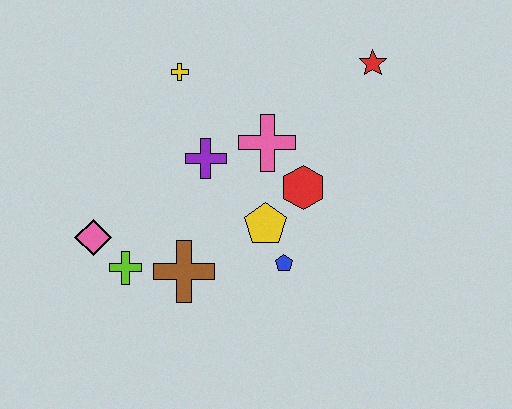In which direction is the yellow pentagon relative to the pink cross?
The yellow pentagon is below the pink cross.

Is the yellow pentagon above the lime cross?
Yes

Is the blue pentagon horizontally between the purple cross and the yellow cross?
No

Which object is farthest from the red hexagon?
The pink diamond is farthest from the red hexagon.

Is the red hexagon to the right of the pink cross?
Yes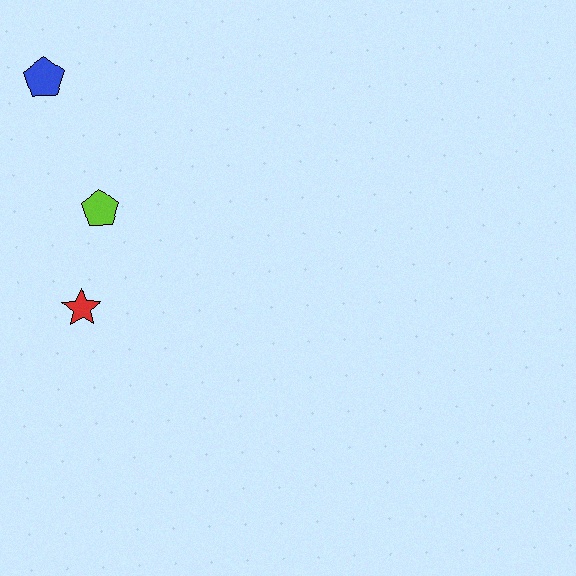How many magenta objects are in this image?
There are no magenta objects.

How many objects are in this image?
There are 3 objects.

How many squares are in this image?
There are no squares.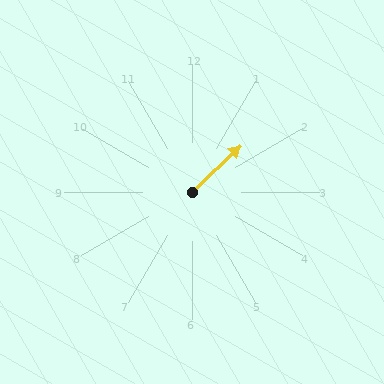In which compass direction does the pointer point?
Northeast.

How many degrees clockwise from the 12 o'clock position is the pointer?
Approximately 46 degrees.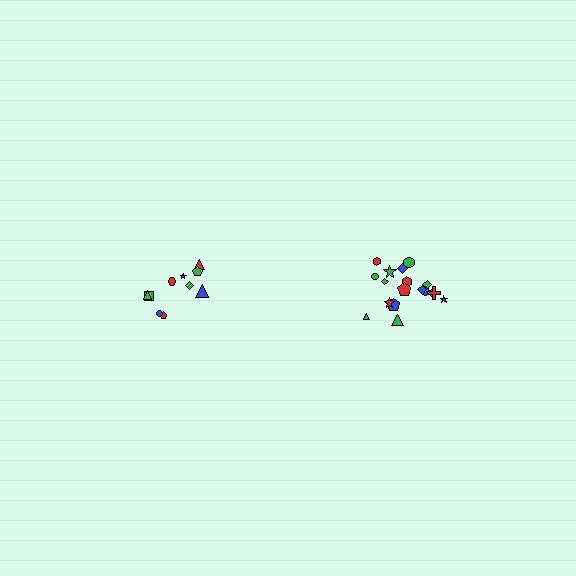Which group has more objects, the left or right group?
The right group.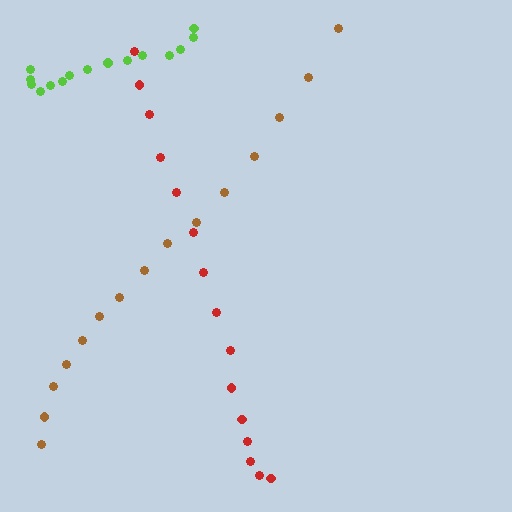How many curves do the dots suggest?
There are 3 distinct paths.